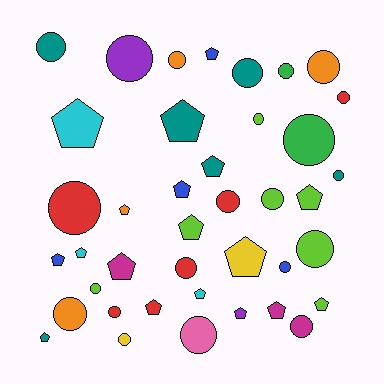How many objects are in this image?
There are 40 objects.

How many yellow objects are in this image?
There are 2 yellow objects.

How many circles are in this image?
There are 22 circles.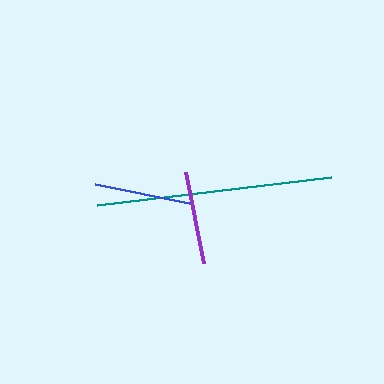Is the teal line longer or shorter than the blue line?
The teal line is longer than the blue line.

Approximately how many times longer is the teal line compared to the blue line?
The teal line is approximately 2.5 times the length of the blue line.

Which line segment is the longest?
The teal line is the longest at approximately 236 pixels.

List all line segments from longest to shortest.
From longest to shortest: teal, blue, purple.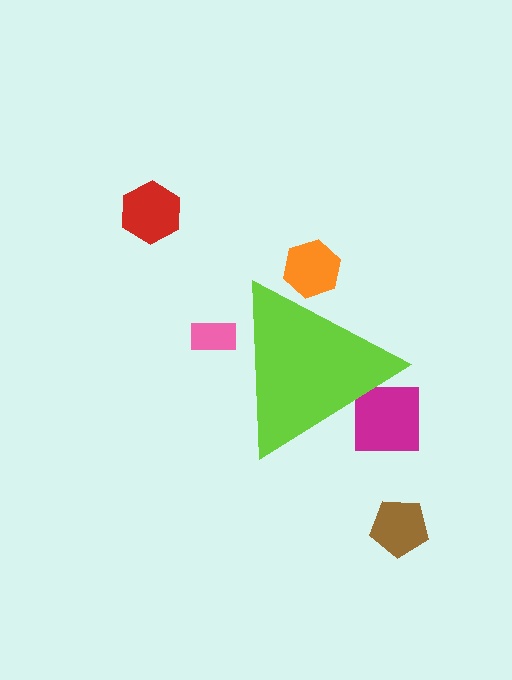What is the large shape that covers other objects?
A lime triangle.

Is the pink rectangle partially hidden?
Yes, the pink rectangle is partially hidden behind the lime triangle.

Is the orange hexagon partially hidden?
Yes, the orange hexagon is partially hidden behind the lime triangle.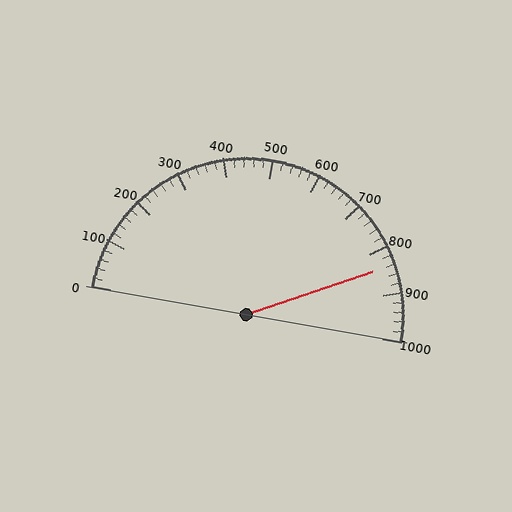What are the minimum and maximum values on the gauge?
The gauge ranges from 0 to 1000.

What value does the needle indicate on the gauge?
The needle indicates approximately 840.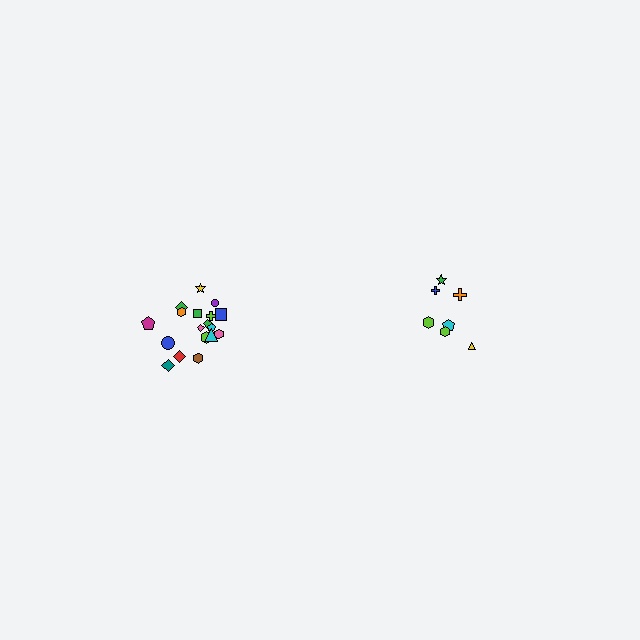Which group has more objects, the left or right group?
The left group.